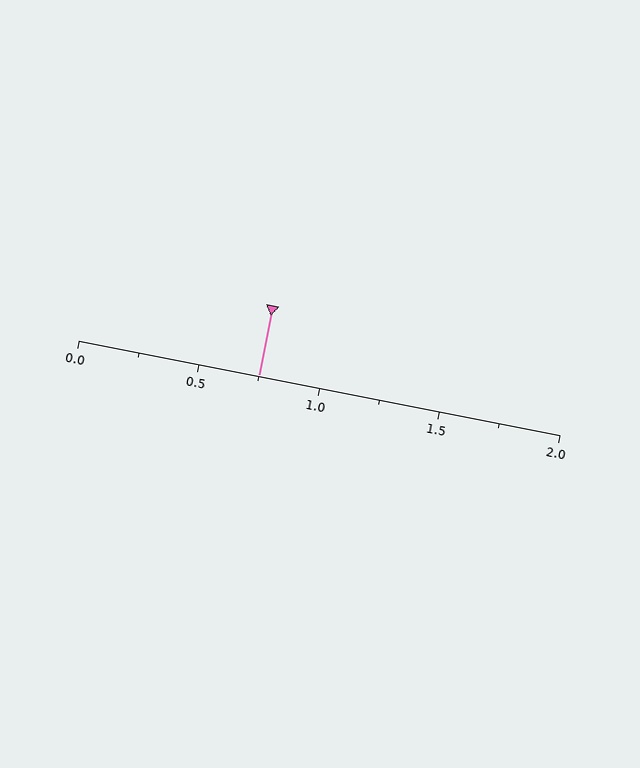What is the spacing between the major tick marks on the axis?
The major ticks are spaced 0.5 apart.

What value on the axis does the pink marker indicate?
The marker indicates approximately 0.75.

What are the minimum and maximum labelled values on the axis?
The axis runs from 0.0 to 2.0.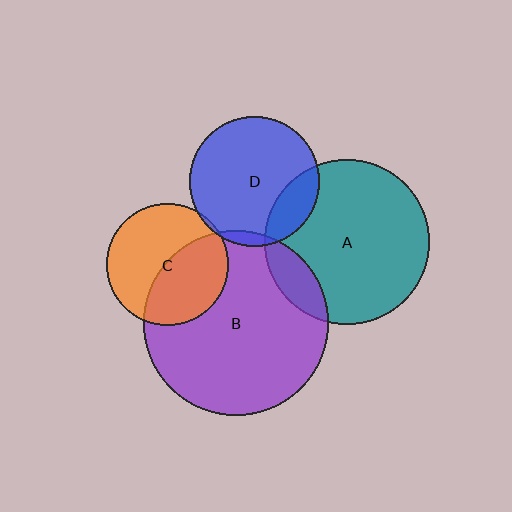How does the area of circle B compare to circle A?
Approximately 1.3 times.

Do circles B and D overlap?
Yes.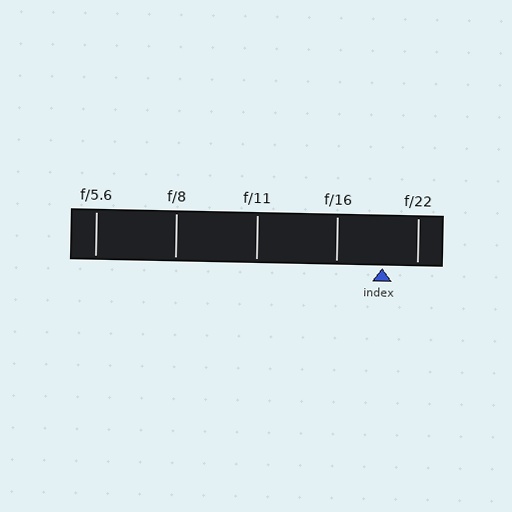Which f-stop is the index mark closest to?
The index mark is closest to f/22.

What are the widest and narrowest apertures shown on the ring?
The widest aperture shown is f/5.6 and the narrowest is f/22.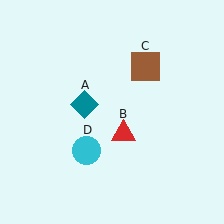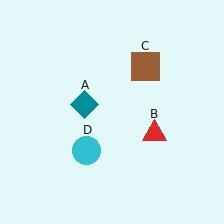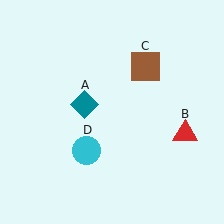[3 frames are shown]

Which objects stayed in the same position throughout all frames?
Teal diamond (object A) and brown square (object C) and cyan circle (object D) remained stationary.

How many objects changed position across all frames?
1 object changed position: red triangle (object B).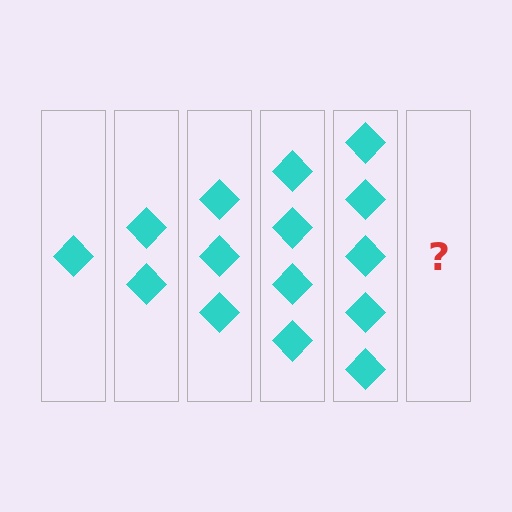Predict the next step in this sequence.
The next step is 6 diamonds.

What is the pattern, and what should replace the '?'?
The pattern is that each step adds one more diamond. The '?' should be 6 diamonds.